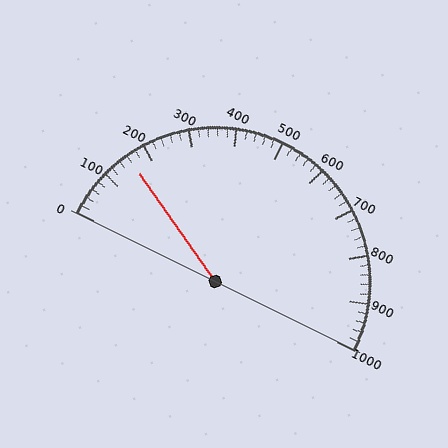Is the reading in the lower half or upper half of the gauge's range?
The reading is in the lower half of the range (0 to 1000).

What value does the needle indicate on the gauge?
The needle indicates approximately 160.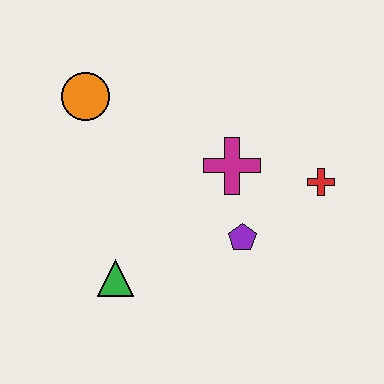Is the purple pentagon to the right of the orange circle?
Yes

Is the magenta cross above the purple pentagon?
Yes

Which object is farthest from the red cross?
The orange circle is farthest from the red cross.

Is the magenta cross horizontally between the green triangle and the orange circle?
No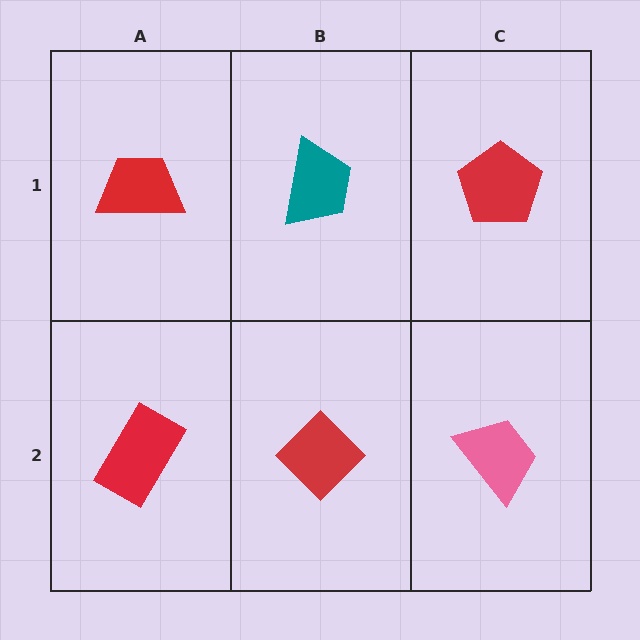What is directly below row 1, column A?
A red rectangle.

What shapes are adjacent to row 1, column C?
A pink trapezoid (row 2, column C), a teal trapezoid (row 1, column B).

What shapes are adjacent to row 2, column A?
A red trapezoid (row 1, column A), a red diamond (row 2, column B).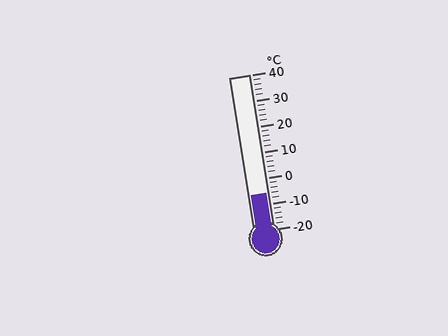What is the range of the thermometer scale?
The thermometer scale ranges from -20°C to 40°C.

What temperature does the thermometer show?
The thermometer shows approximately -6°C.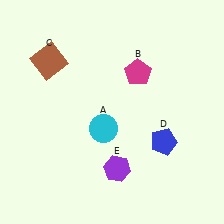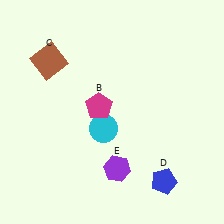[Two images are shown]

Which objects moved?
The objects that moved are: the magenta pentagon (B), the blue pentagon (D).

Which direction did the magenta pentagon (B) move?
The magenta pentagon (B) moved left.